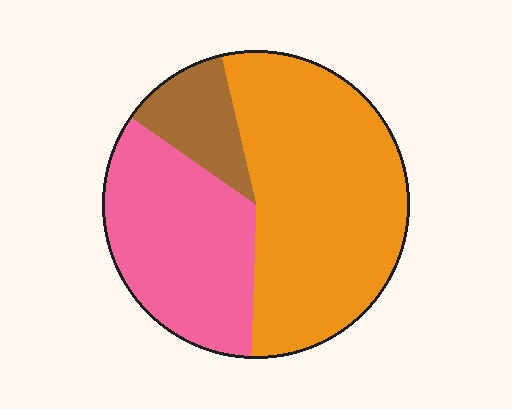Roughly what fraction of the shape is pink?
Pink covers roughly 35% of the shape.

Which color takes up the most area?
Orange, at roughly 55%.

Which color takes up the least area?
Brown, at roughly 10%.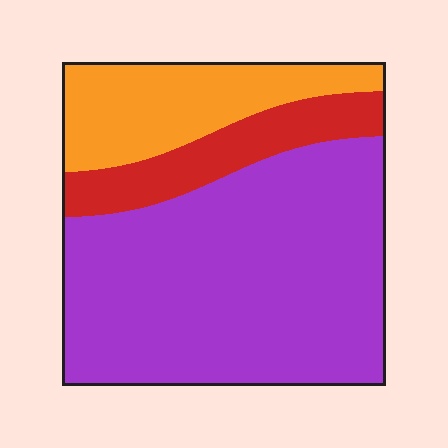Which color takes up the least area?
Red, at roughly 15%.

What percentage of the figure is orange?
Orange takes up between a sixth and a third of the figure.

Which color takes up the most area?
Purple, at roughly 65%.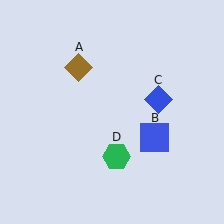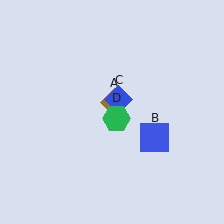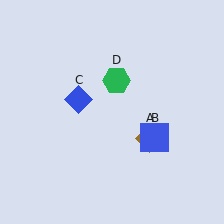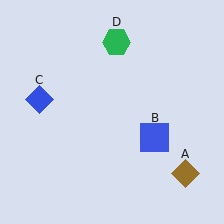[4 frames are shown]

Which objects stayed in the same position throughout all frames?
Blue square (object B) remained stationary.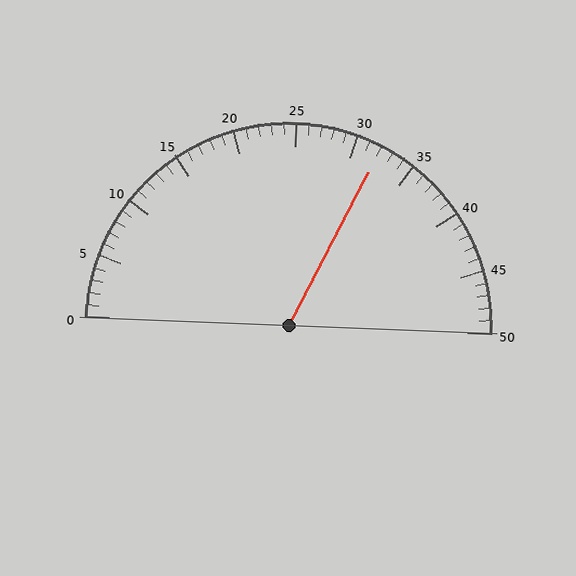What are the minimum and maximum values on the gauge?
The gauge ranges from 0 to 50.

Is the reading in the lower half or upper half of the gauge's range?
The reading is in the upper half of the range (0 to 50).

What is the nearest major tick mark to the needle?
The nearest major tick mark is 30.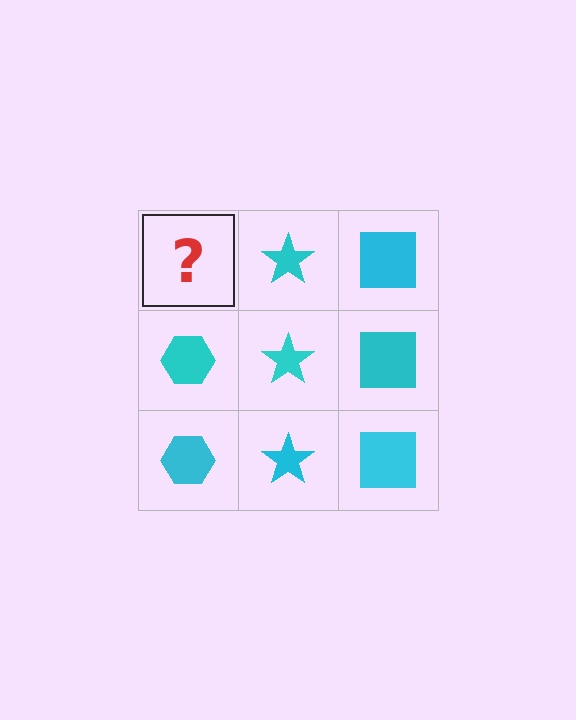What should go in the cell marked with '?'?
The missing cell should contain a cyan hexagon.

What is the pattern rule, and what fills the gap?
The rule is that each column has a consistent shape. The gap should be filled with a cyan hexagon.